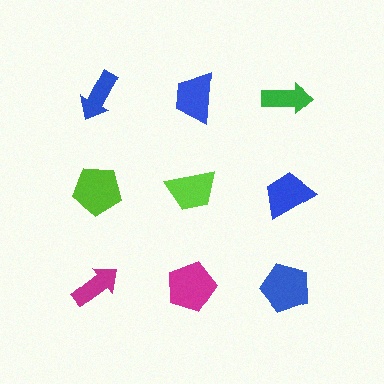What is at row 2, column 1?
A lime pentagon.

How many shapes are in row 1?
3 shapes.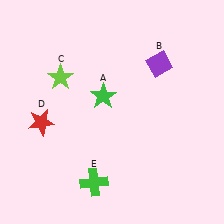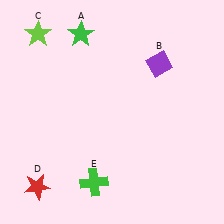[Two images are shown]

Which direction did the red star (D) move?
The red star (D) moved down.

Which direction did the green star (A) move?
The green star (A) moved up.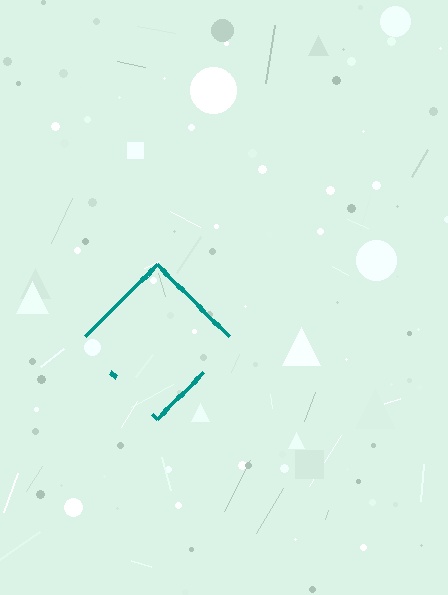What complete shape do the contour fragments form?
The contour fragments form a diamond.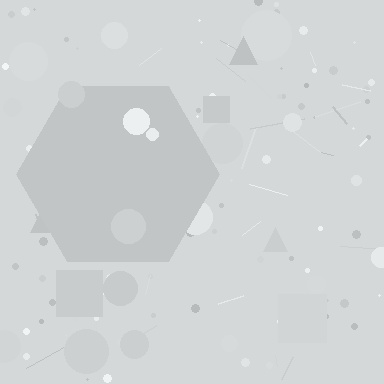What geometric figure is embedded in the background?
A hexagon is embedded in the background.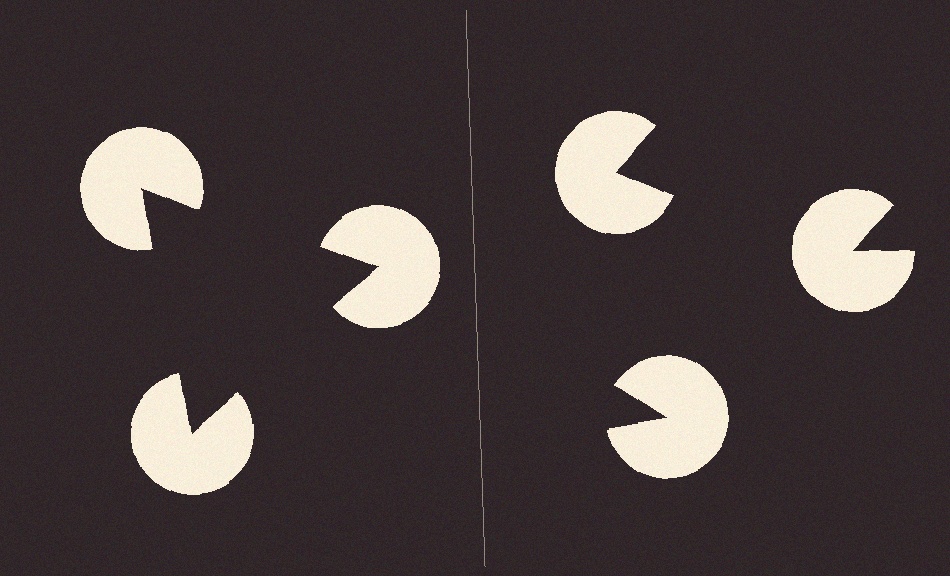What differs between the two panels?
The pac-man discs are positioned identically on both sides; only the wedge orientations differ. On the left they align to a triangle; on the right they are misaligned.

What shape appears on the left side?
An illusory triangle.